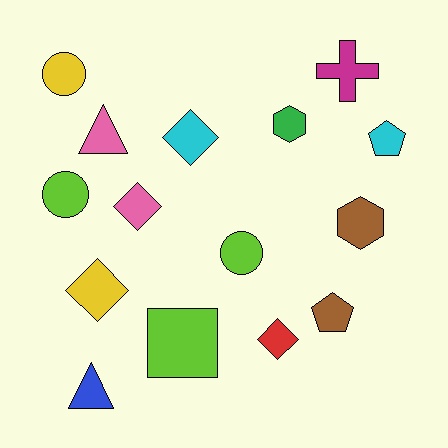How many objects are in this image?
There are 15 objects.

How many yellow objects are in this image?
There are 2 yellow objects.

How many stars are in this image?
There are no stars.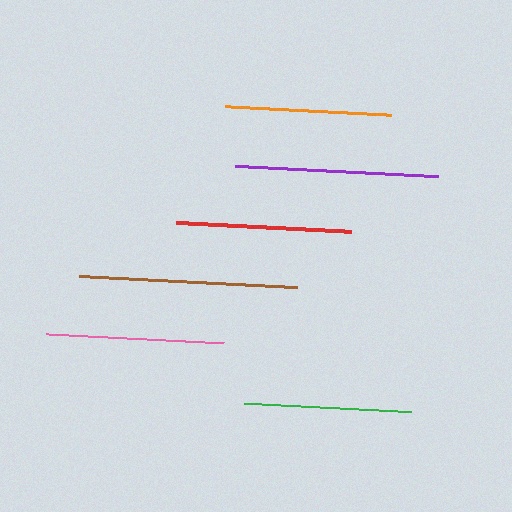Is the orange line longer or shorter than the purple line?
The purple line is longer than the orange line.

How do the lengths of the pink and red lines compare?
The pink and red lines are approximately the same length.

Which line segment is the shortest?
The orange line is the shortest at approximately 167 pixels.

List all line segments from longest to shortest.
From longest to shortest: brown, purple, pink, red, green, orange.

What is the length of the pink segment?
The pink segment is approximately 177 pixels long.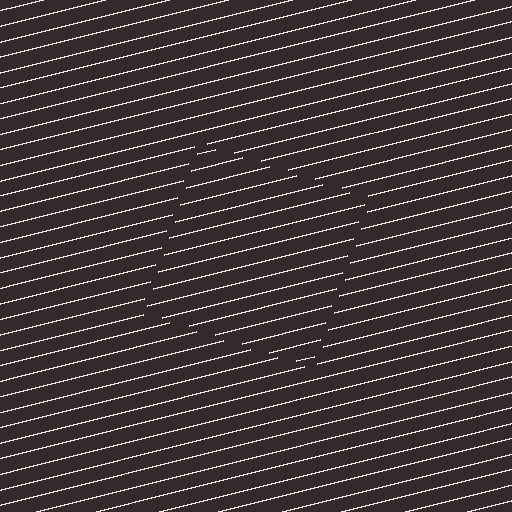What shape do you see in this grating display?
An illusory square. The interior of the shape contains the same grating, shifted by half a period — the contour is defined by the phase discontinuity where line-ends from the inner and outer gratings abut.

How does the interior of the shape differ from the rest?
The interior of the shape contains the same grating, shifted by half a period — the contour is defined by the phase discontinuity where line-ends from the inner and outer gratings abut.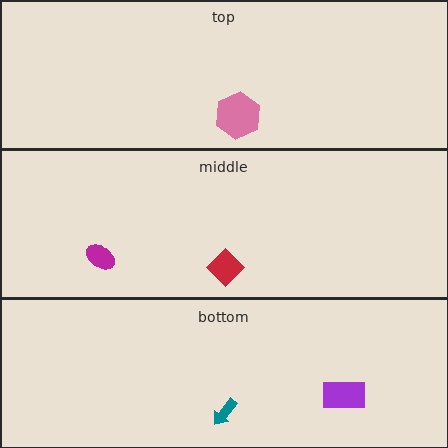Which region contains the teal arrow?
The bottom region.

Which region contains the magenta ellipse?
The middle region.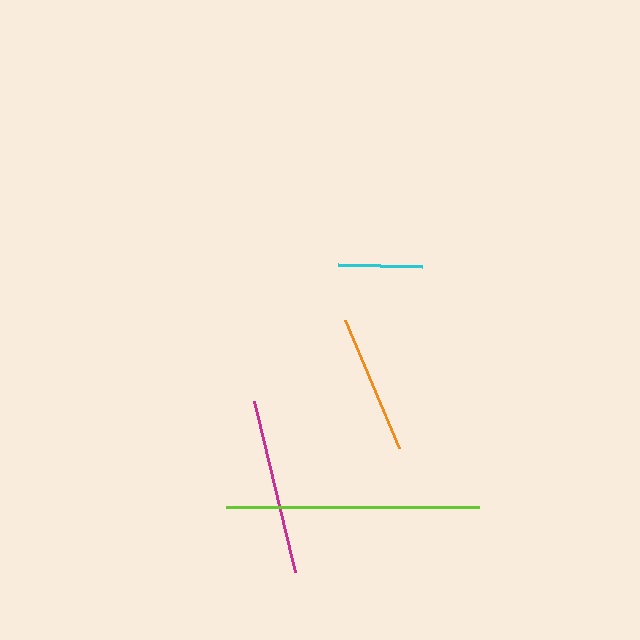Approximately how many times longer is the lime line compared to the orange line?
The lime line is approximately 1.8 times the length of the orange line.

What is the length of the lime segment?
The lime segment is approximately 253 pixels long.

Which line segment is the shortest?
The cyan line is the shortest at approximately 84 pixels.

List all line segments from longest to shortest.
From longest to shortest: lime, magenta, orange, cyan.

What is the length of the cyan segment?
The cyan segment is approximately 84 pixels long.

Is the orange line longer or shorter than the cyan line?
The orange line is longer than the cyan line.